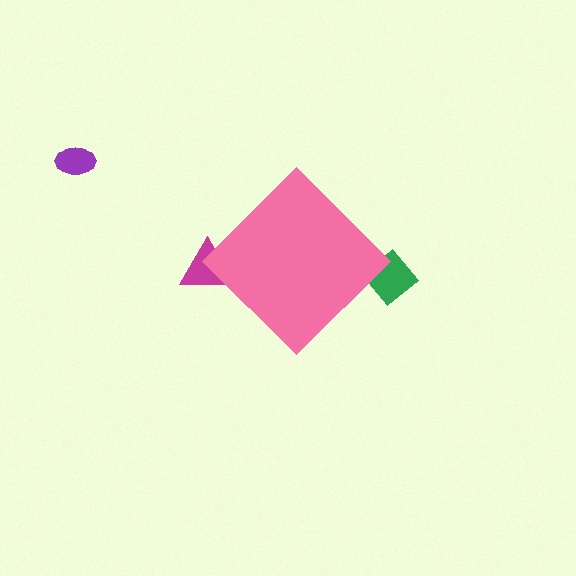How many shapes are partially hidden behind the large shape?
2 shapes are partially hidden.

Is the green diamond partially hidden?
Yes, the green diamond is partially hidden behind the pink diamond.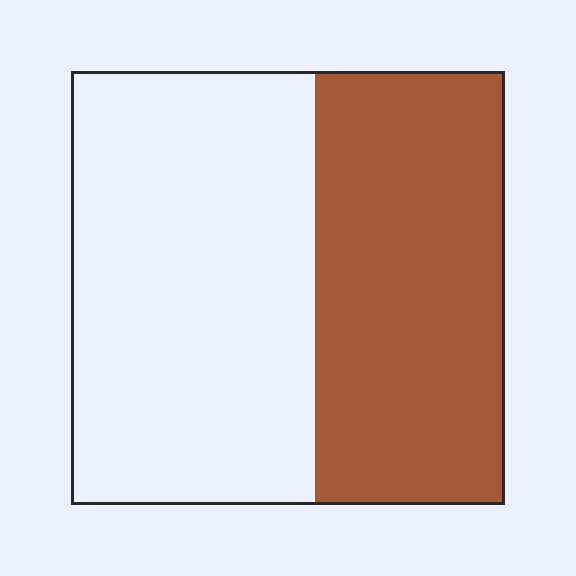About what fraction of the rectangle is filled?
About two fifths (2/5).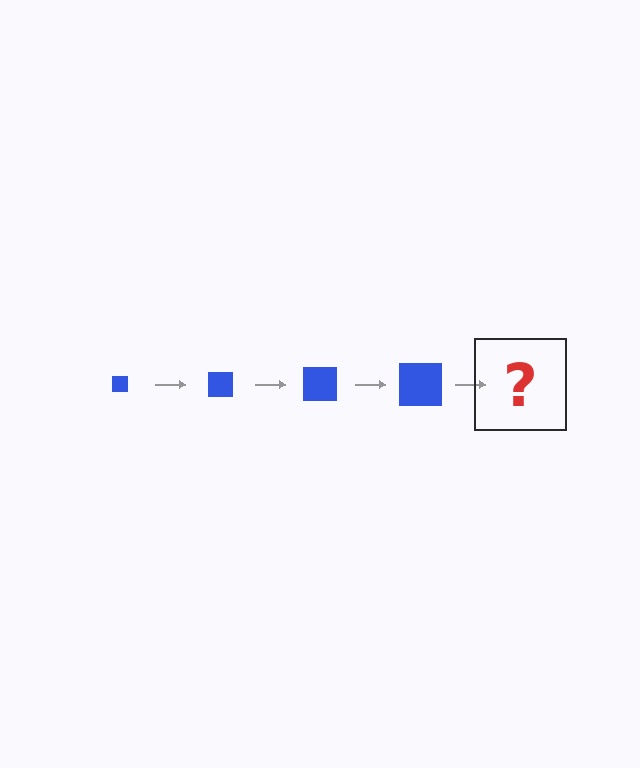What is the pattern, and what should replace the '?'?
The pattern is that the square gets progressively larger each step. The '?' should be a blue square, larger than the previous one.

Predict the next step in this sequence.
The next step is a blue square, larger than the previous one.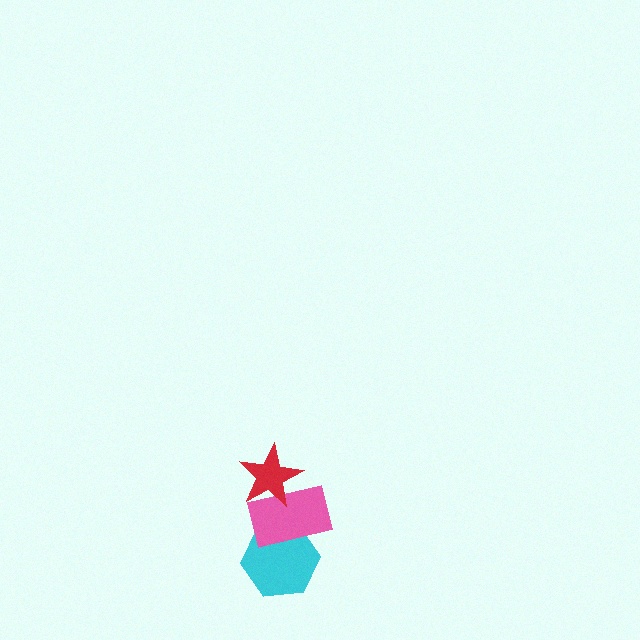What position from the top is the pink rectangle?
The pink rectangle is 2nd from the top.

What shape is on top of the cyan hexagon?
The pink rectangle is on top of the cyan hexagon.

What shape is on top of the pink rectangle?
The red star is on top of the pink rectangle.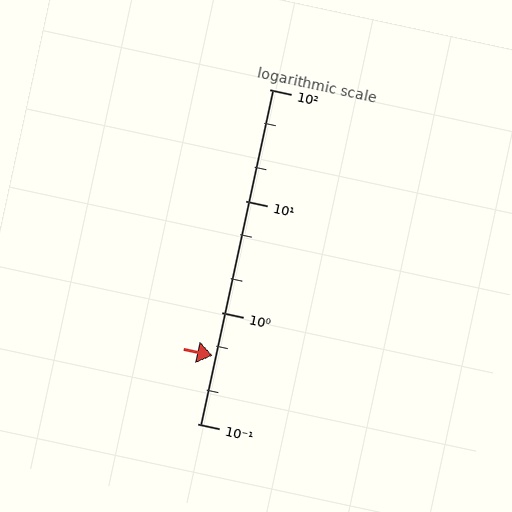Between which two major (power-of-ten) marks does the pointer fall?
The pointer is between 0.1 and 1.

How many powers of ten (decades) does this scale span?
The scale spans 3 decades, from 0.1 to 100.